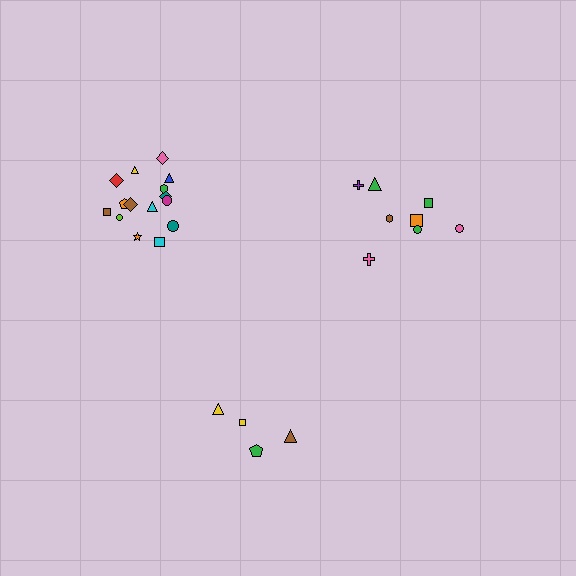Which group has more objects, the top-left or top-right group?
The top-left group.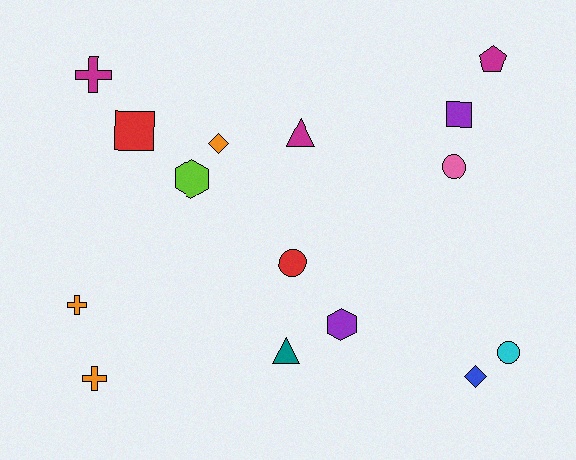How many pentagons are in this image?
There is 1 pentagon.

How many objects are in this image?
There are 15 objects.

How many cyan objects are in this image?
There is 1 cyan object.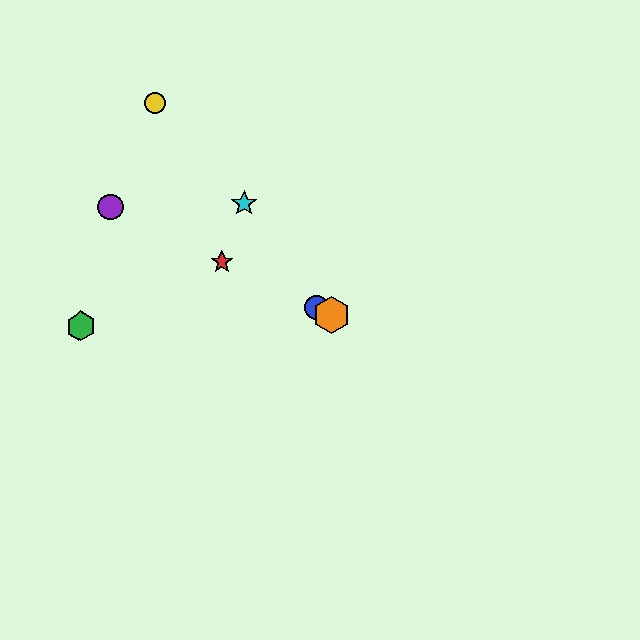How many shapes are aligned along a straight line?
4 shapes (the red star, the blue circle, the purple circle, the orange hexagon) are aligned along a straight line.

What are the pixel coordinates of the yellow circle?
The yellow circle is at (155, 103).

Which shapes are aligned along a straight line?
The red star, the blue circle, the purple circle, the orange hexagon are aligned along a straight line.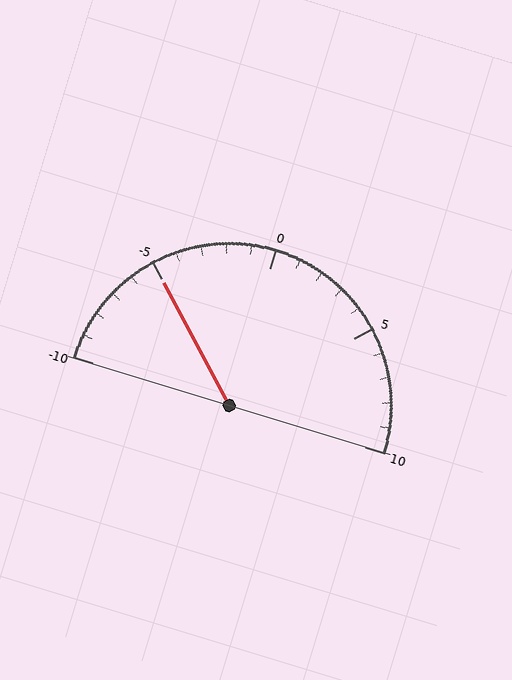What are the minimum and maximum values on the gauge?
The gauge ranges from -10 to 10.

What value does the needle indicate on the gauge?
The needle indicates approximately -5.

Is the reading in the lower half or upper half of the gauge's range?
The reading is in the lower half of the range (-10 to 10).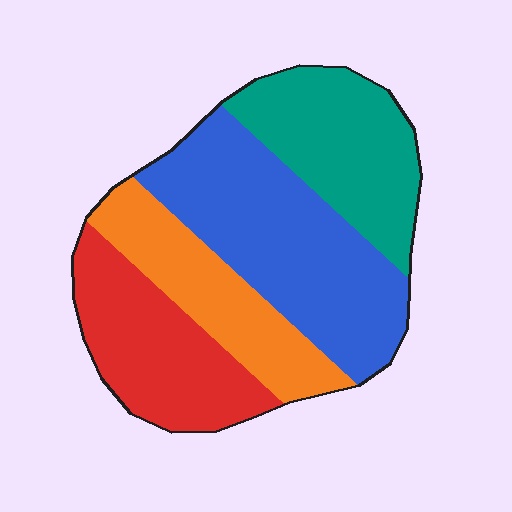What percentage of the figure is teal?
Teal takes up about one quarter (1/4) of the figure.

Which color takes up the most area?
Blue, at roughly 35%.